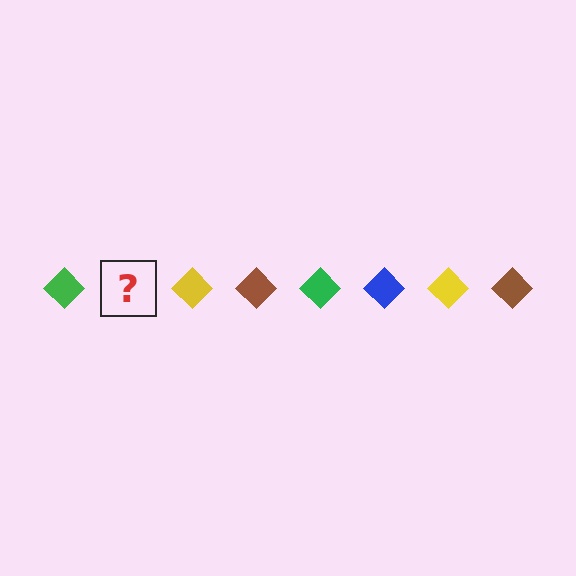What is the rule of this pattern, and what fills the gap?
The rule is that the pattern cycles through green, blue, yellow, brown diamonds. The gap should be filled with a blue diamond.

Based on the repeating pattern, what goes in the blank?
The blank should be a blue diamond.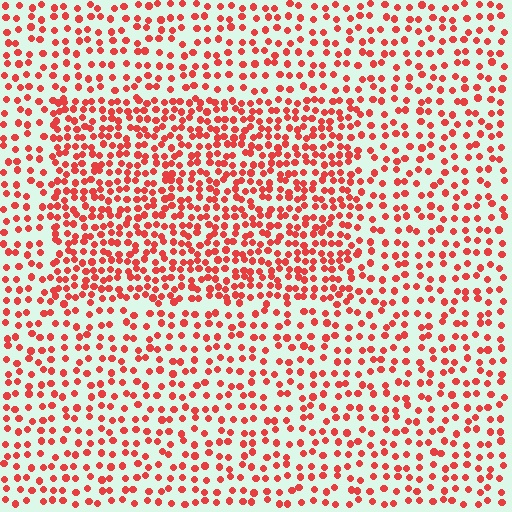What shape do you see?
I see a rectangle.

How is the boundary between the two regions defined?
The boundary is defined by a change in element density (approximately 1.8x ratio). All elements are the same color, size, and shape.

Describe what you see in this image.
The image contains small red elements arranged at two different densities. A rectangle-shaped region is visible where the elements are more densely packed than the surrounding area.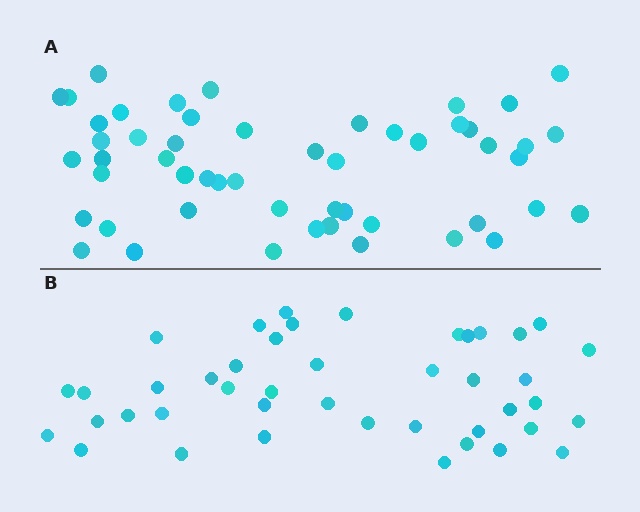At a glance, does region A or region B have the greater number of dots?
Region A (the top region) has more dots.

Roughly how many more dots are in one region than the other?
Region A has roughly 8 or so more dots than region B.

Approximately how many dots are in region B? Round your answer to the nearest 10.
About 40 dots. (The exact count is 43, which rounds to 40.)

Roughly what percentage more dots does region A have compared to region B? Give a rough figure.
About 20% more.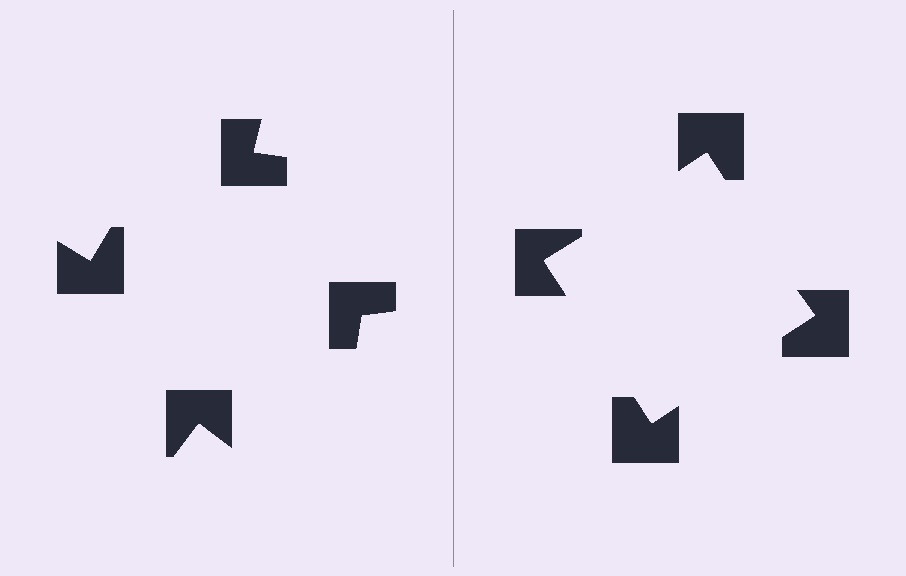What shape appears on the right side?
An illusory square.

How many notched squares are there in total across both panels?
8 — 4 on each side.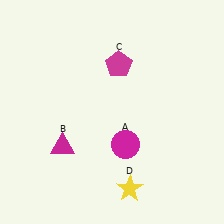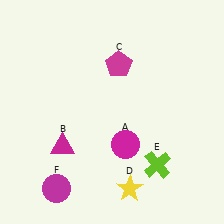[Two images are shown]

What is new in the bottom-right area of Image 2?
A lime cross (E) was added in the bottom-right area of Image 2.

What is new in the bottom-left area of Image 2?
A magenta circle (F) was added in the bottom-left area of Image 2.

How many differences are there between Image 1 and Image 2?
There are 2 differences between the two images.